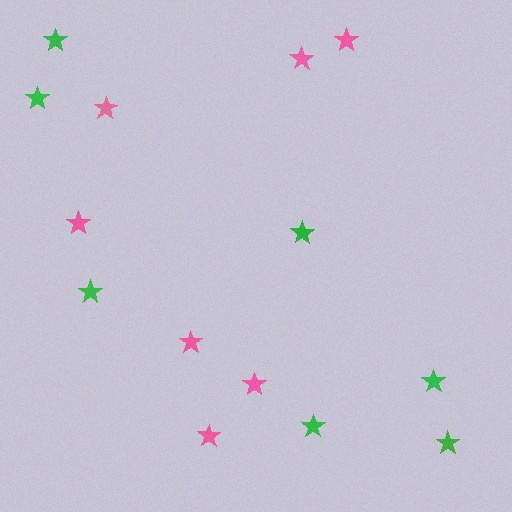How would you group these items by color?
There are 2 groups: one group of green stars (7) and one group of pink stars (7).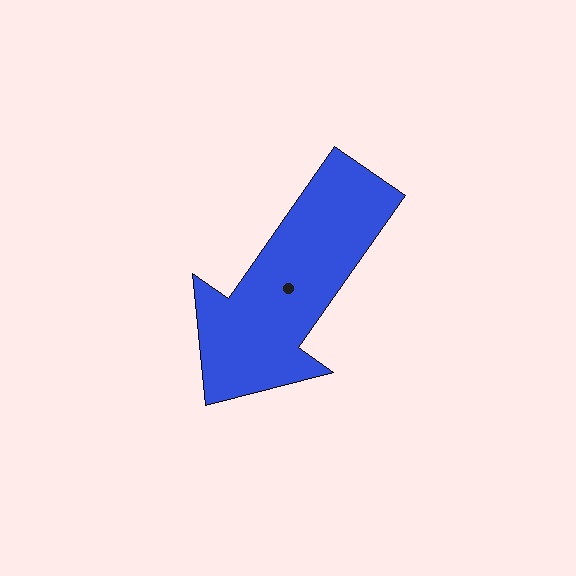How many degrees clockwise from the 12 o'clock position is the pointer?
Approximately 215 degrees.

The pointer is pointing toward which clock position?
Roughly 7 o'clock.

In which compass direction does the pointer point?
Southwest.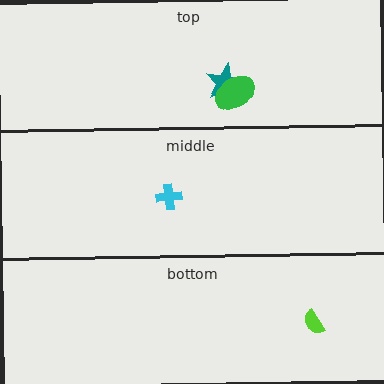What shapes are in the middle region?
The cyan cross.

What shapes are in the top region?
The teal star, the green ellipse.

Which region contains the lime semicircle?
The bottom region.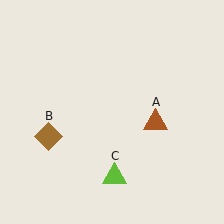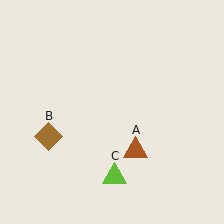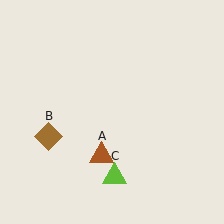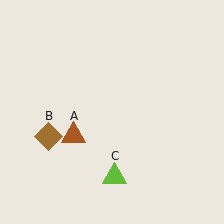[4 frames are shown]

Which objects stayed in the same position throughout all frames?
Brown diamond (object B) and lime triangle (object C) remained stationary.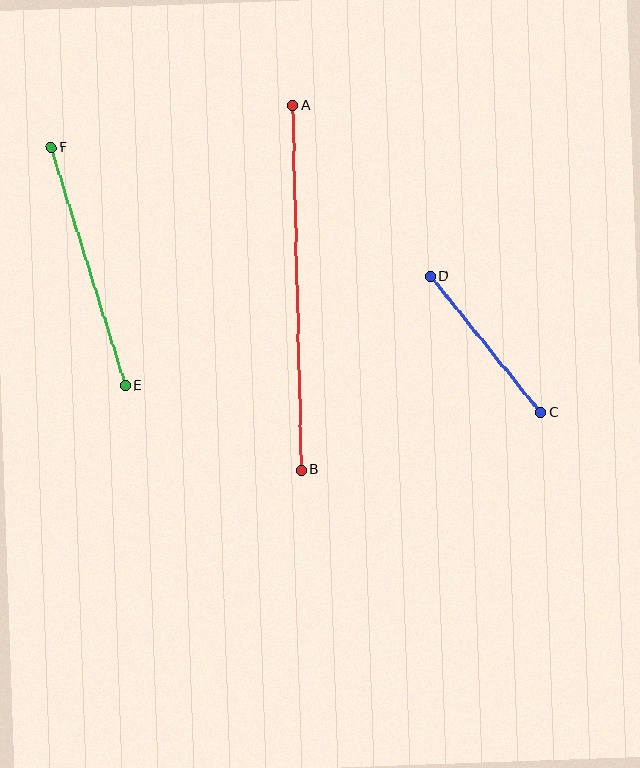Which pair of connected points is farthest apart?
Points A and B are farthest apart.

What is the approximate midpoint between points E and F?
The midpoint is at approximately (88, 266) pixels.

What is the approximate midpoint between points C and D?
The midpoint is at approximately (486, 344) pixels.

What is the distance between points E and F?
The distance is approximately 249 pixels.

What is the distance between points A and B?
The distance is approximately 365 pixels.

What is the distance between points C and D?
The distance is approximately 175 pixels.